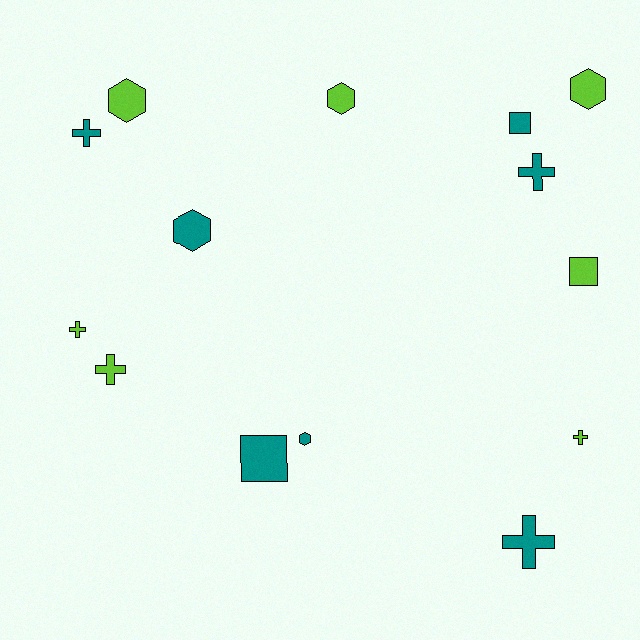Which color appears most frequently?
Teal, with 7 objects.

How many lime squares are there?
There is 1 lime square.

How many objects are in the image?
There are 14 objects.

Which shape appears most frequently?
Cross, with 6 objects.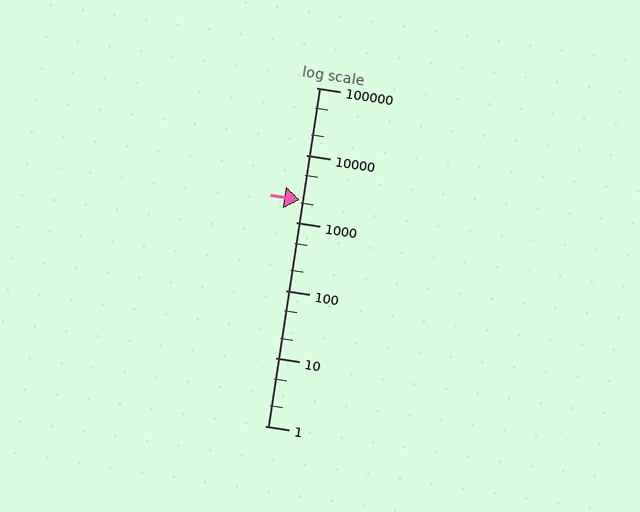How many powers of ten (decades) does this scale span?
The scale spans 5 decades, from 1 to 100000.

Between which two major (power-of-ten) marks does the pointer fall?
The pointer is between 1000 and 10000.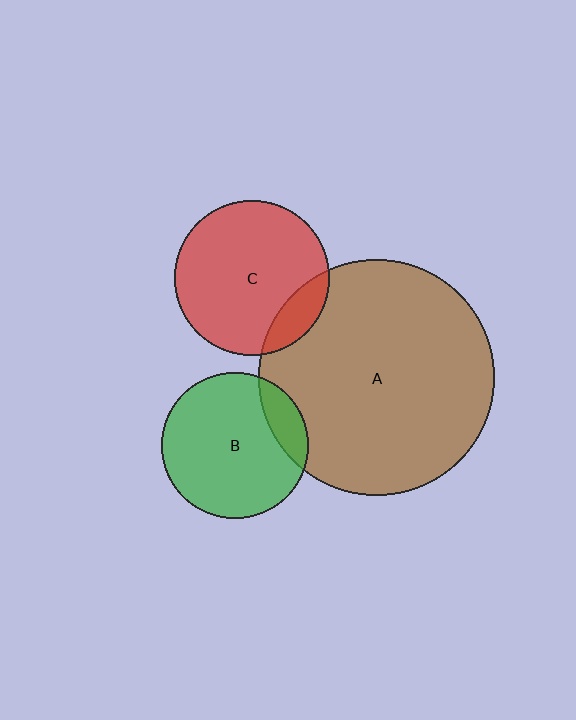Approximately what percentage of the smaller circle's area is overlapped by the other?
Approximately 15%.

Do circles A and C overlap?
Yes.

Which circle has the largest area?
Circle A (brown).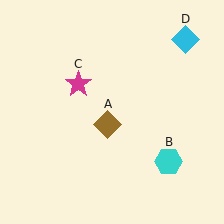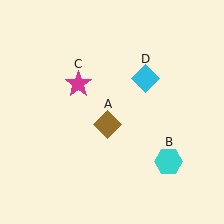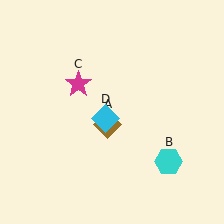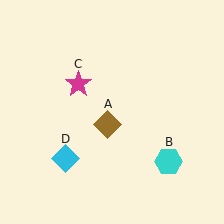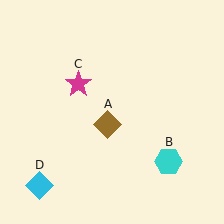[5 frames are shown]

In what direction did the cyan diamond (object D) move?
The cyan diamond (object D) moved down and to the left.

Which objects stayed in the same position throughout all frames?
Brown diamond (object A) and cyan hexagon (object B) and magenta star (object C) remained stationary.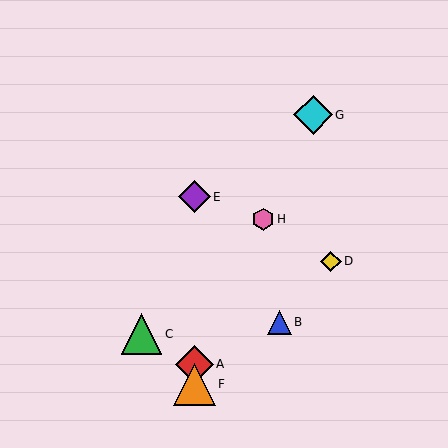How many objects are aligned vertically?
3 objects (A, E, F) are aligned vertically.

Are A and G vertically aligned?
No, A is at x≈194 and G is at x≈313.